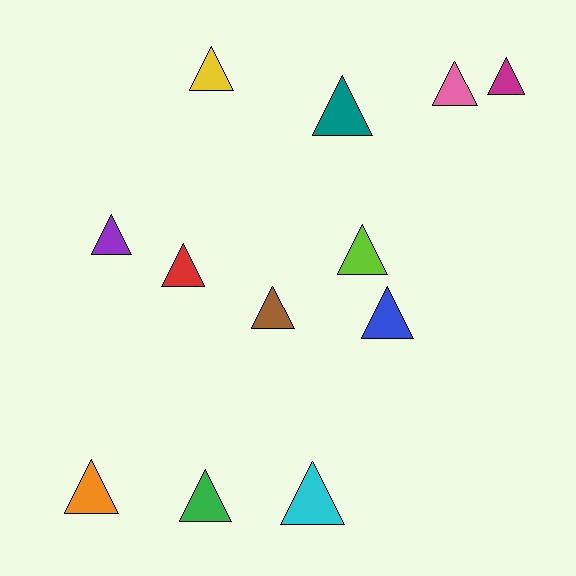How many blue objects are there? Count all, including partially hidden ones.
There is 1 blue object.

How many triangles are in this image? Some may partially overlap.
There are 12 triangles.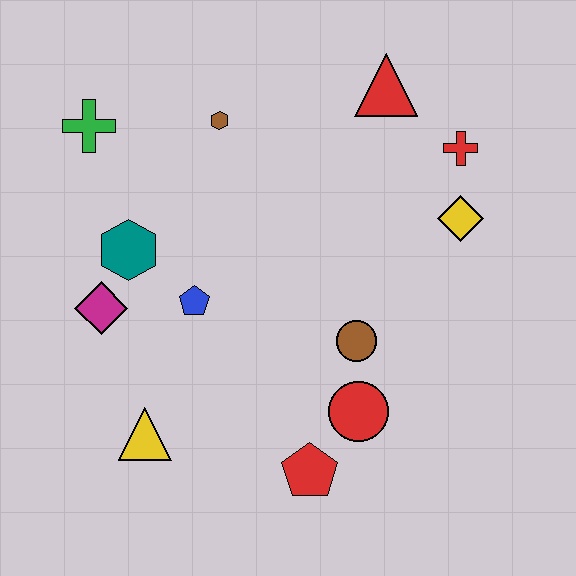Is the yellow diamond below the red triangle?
Yes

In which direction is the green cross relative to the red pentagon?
The green cross is above the red pentagon.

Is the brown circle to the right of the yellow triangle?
Yes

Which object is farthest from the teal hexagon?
The red cross is farthest from the teal hexagon.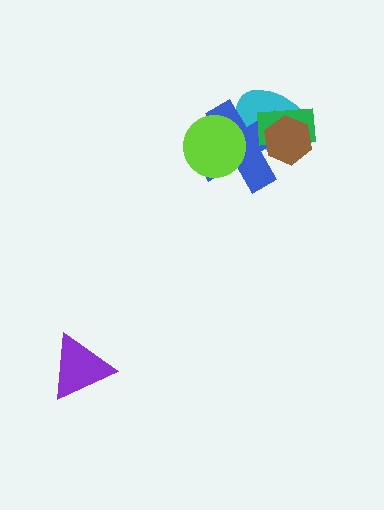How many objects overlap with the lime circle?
2 objects overlap with the lime circle.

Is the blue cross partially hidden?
Yes, it is partially covered by another shape.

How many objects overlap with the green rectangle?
3 objects overlap with the green rectangle.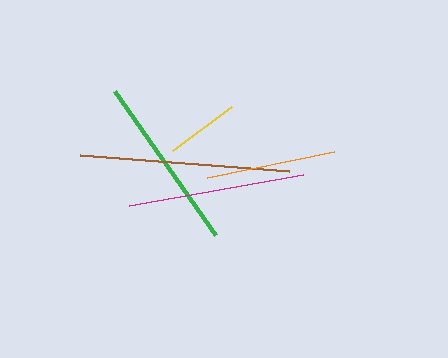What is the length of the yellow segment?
The yellow segment is approximately 74 pixels long.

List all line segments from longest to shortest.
From longest to shortest: brown, green, magenta, orange, yellow.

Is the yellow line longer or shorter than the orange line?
The orange line is longer than the yellow line.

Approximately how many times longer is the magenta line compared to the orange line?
The magenta line is approximately 1.4 times the length of the orange line.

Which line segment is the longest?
The brown line is the longest at approximately 210 pixels.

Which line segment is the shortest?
The yellow line is the shortest at approximately 74 pixels.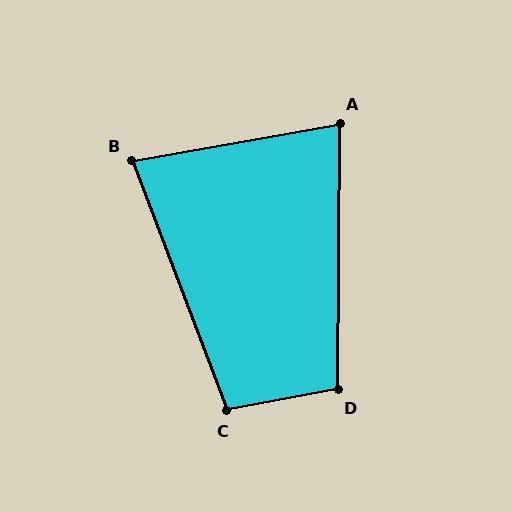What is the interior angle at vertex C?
Approximately 101 degrees (obtuse).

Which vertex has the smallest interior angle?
B, at approximately 79 degrees.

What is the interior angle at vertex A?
Approximately 79 degrees (acute).